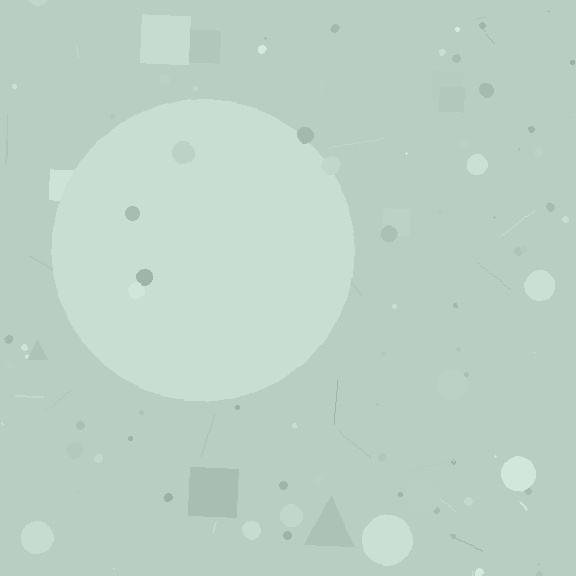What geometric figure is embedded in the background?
A circle is embedded in the background.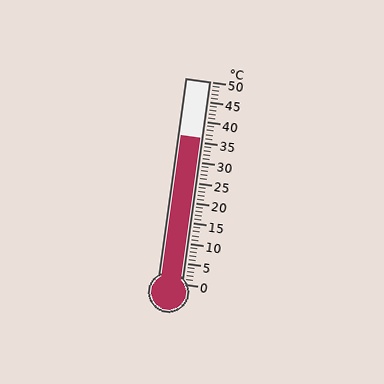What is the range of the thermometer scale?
The thermometer scale ranges from 0°C to 50°C.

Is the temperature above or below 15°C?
The temperature is above 15°C.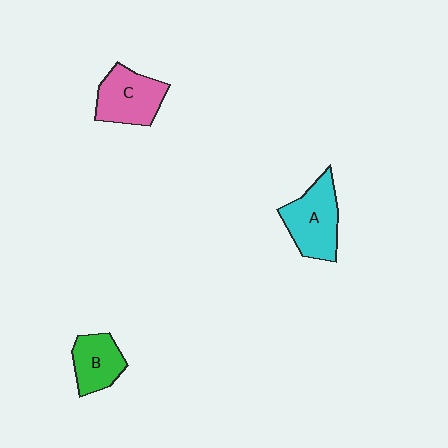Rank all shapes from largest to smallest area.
From largest to smallest: A (cyan), C (pink), B (green).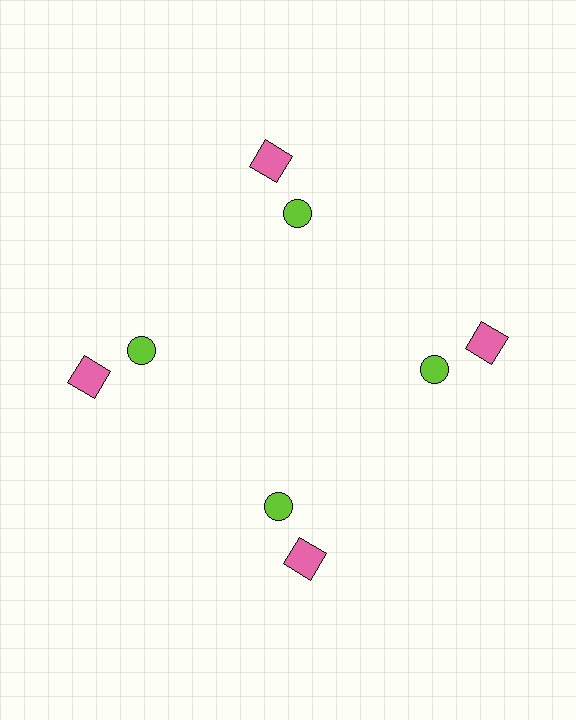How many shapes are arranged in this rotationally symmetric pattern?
There are 8 shapes, arranged in 4 groups of 2.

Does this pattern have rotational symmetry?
Yes, this pattern has 4-fold rotational symmetry. It looks the same after rotating 90 degrees around the center.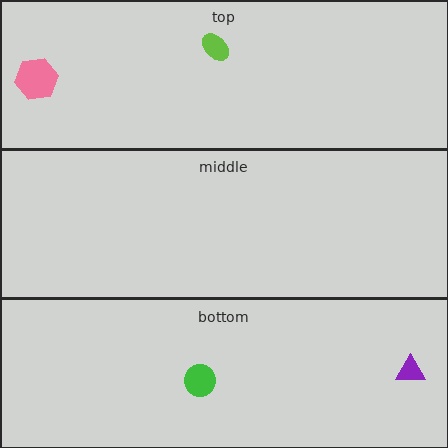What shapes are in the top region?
The pink hexagon, the lime ellipse.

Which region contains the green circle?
The bottom region.